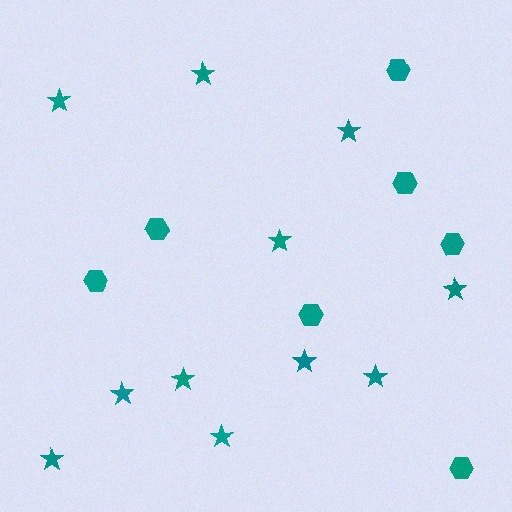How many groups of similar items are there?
There are 2 groups: one group of stars (11) and one group of hexagons (7).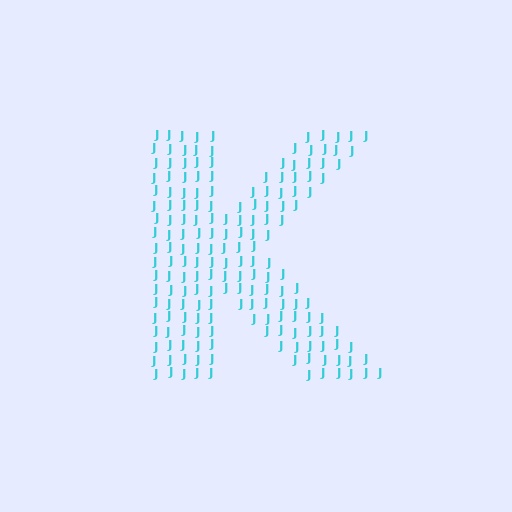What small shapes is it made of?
It is made of small letter J's.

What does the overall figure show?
The overall figure shows the letter K.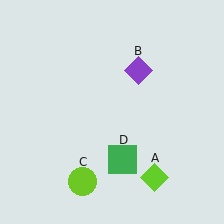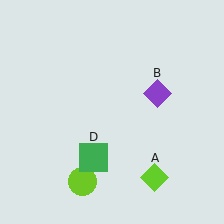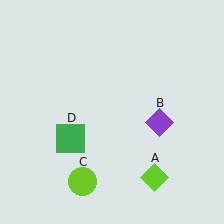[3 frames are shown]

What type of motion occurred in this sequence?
The purple diamond (object B), green square (object D) rotated clockwise around the center of the scene.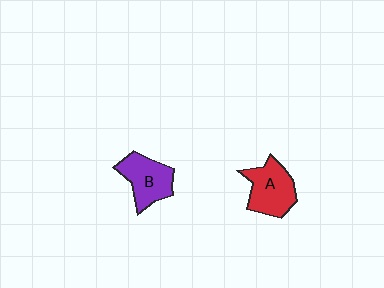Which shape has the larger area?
Shape A (red).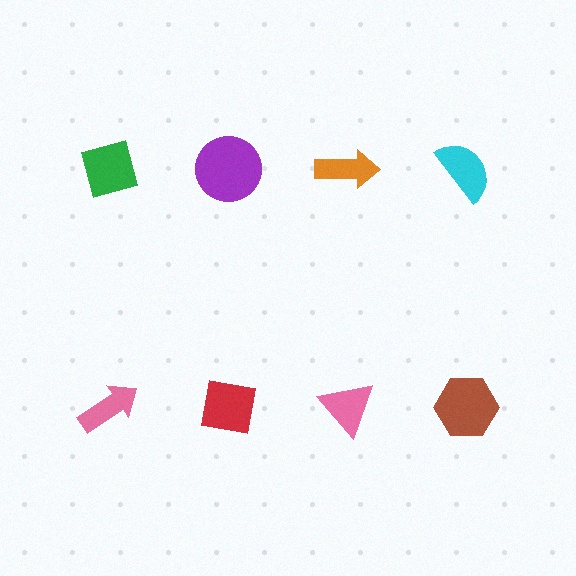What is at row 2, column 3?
A pink triangle.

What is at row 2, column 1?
A pink arrow.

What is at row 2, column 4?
A brown hexagon.